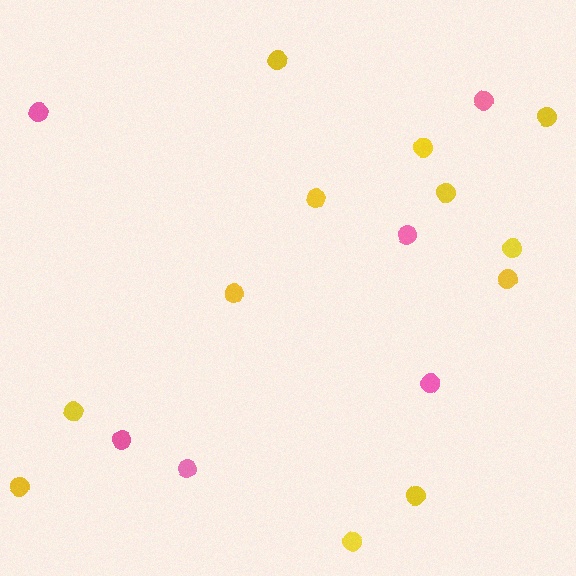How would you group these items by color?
There are 2 groups: one group of yellow circles (12) and one group of pink circles (6).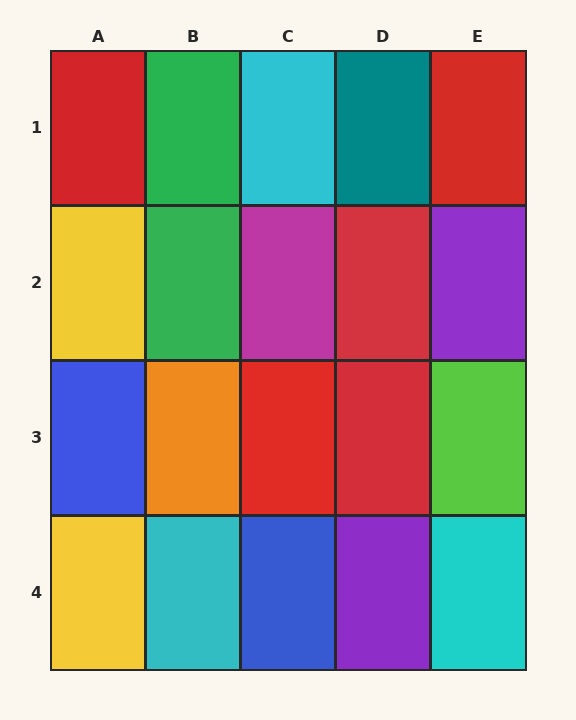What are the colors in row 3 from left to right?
Blue, orange, red, red, lime.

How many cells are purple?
2 cells are purple.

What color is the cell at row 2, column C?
Magenta.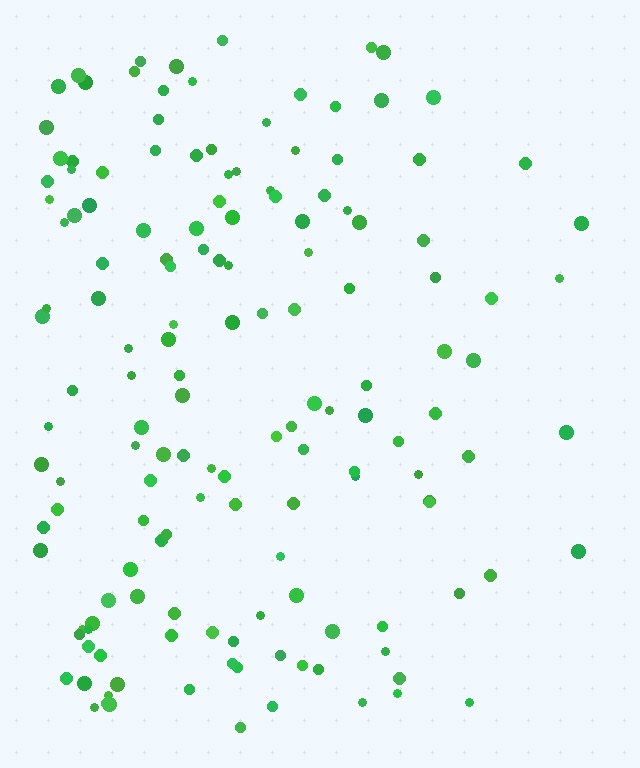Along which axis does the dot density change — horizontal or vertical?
Horizontal.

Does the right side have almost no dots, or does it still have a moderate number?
Still a moderate number, just noticeably fewer than the left.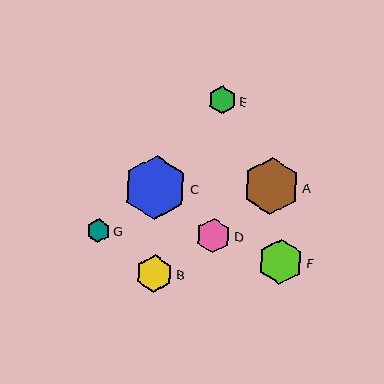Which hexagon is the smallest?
Hexagon G is the smallest with a size of approximately 24 pixels.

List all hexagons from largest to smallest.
From largest to smallest: C, A, F, B, D, E, G.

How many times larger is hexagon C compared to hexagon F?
Hexagon C is approximately 1.4 times the size of hexagon F.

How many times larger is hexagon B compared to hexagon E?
Hexagon B is approximately 1.4 times the size of hexagon E.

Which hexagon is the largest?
Hexagon C is the largest with a size of approximately 64 pixels.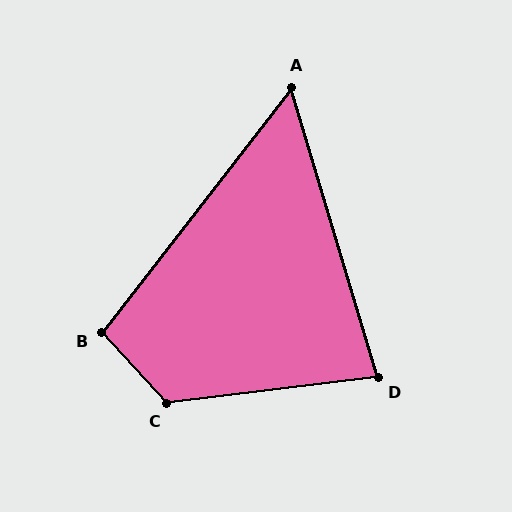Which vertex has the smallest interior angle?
A, at approximately 54 degrees.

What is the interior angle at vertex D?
Approximately 80 degrees (acute).